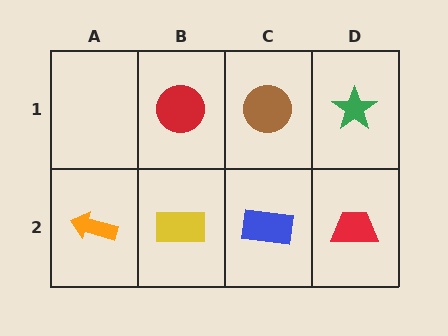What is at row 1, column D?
A green star.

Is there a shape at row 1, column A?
No, that cell is empty.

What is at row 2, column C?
A blue rectangle.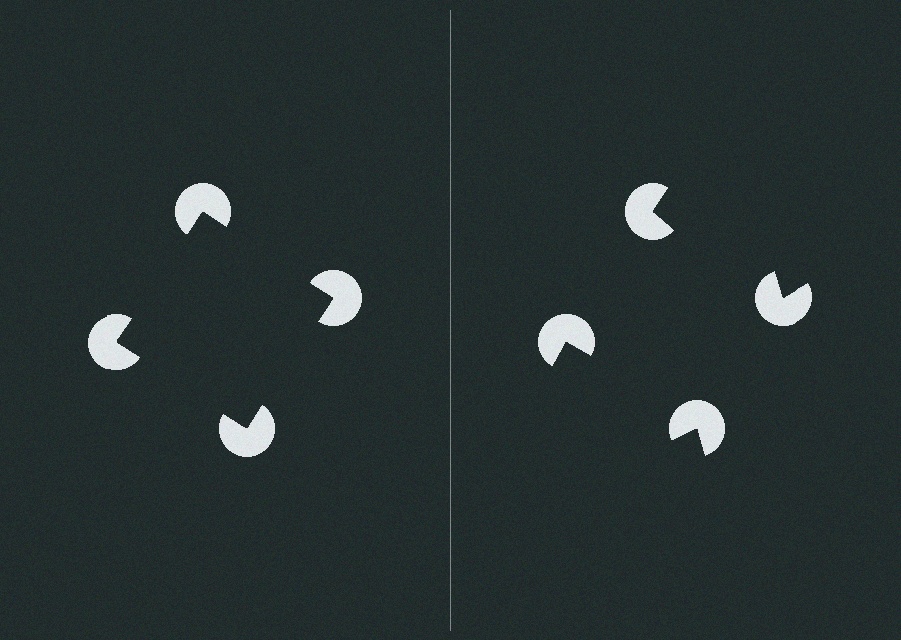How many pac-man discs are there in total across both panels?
8 — 4 on each side.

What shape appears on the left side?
An illusory square.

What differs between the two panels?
The pac-man discs are positioned identically on both sides; only the wedge orientations differ. On the left they align to a square; on the right they are misaligned.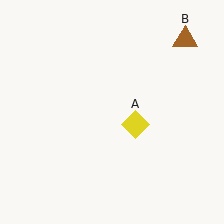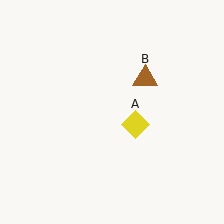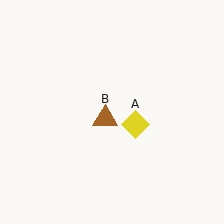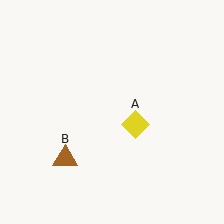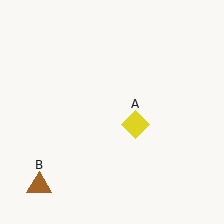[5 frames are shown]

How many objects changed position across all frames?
1 object changed position: brown triangle (object B).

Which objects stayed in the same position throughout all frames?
Yellow diamond (object A) remained stationary.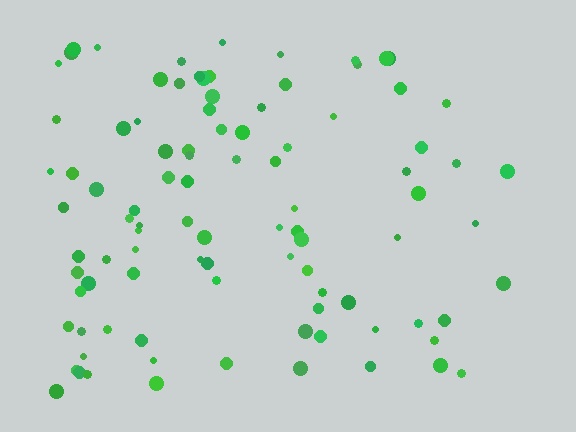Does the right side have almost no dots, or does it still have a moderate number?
Still a moderate number, just noticeably fewer than the left.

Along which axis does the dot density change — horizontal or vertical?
Horizontal.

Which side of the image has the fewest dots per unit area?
The right.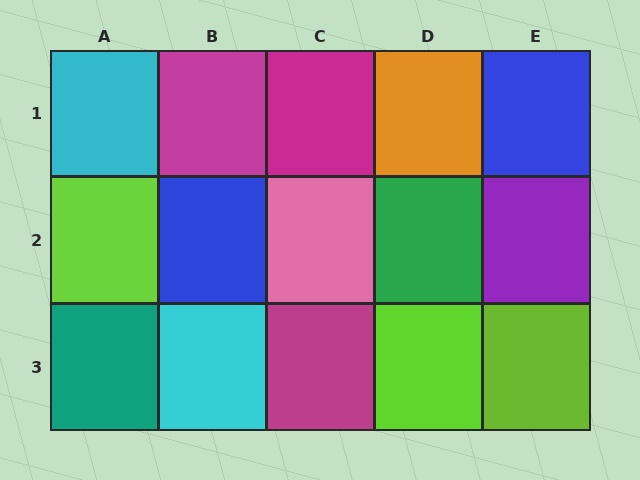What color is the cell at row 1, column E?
Blue.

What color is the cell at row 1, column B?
Magenta.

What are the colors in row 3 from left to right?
Teal, cyan, magenta, lime, lime.